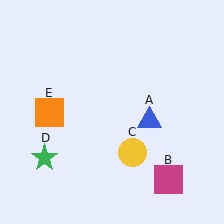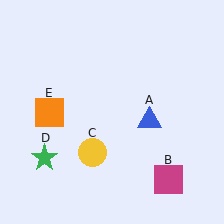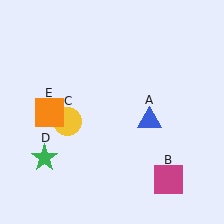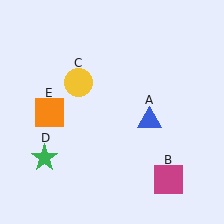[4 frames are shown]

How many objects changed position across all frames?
1 object changed position: yellow circle (object C).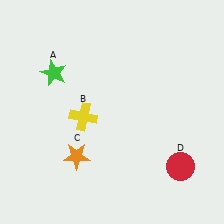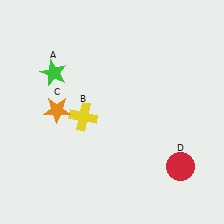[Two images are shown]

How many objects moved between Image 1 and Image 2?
1 object moved between the two images.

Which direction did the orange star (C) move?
The orange star (C) moved up.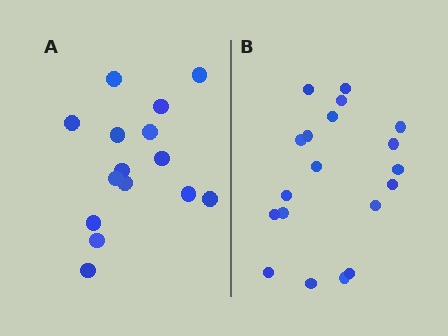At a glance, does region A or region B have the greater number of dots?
Region B (the right region) has more dots.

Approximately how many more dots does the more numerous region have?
Region B has about 4 more dots than region A.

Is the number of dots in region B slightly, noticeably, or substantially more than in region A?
Region B has noticeably more, but not dramatically so. The ratio is roughly 1.3 to 1.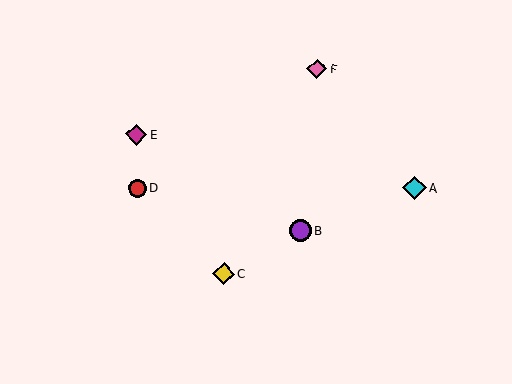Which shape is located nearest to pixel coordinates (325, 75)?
The pink diamond (labeled F) at (317, 69) is nearest to that location.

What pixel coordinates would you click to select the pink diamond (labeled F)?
Click at (317, 69) to select the pink diamond F.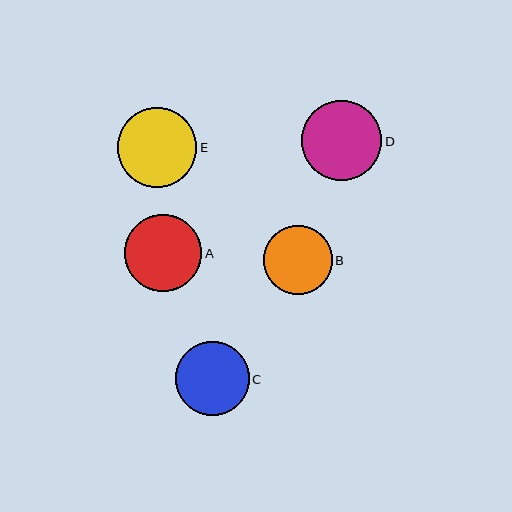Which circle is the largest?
Circle D is the largest with a size of approximately 80 pixels.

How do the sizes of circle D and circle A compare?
Circle D and circle A are approximately the same size.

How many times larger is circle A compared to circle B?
Circle A is approximately 1.1 times the size of circle B.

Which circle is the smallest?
Circle B is the smallest with a size of approximately 69 pixels.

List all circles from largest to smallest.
From largest to smallest: D, E, A, C, B.